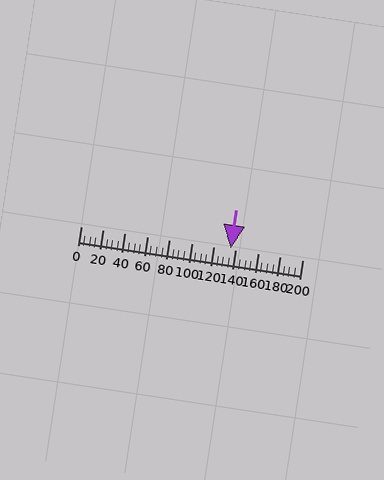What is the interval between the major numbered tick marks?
The major tick marks are spaced 20 units apart.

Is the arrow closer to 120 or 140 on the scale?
The arrow is closer to 140.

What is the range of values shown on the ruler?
The ruler shows values from 0 to 200.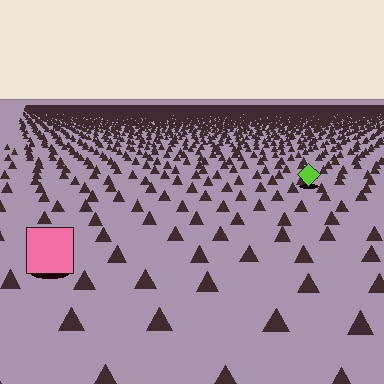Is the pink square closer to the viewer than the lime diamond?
Yes. The pink square is closer — you can tell from the texture gradient: the ground texture is coarser near it.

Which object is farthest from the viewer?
The lime diamond is farthest from the viewer. It appears smaller and the ground texture around it is denser.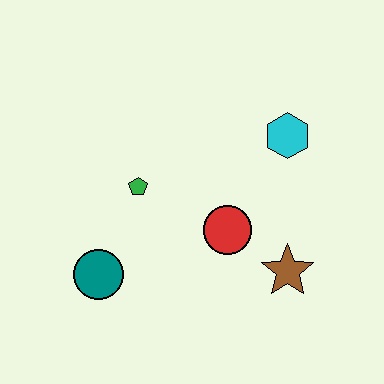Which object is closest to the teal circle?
The green pentagon is closest to the teal circle.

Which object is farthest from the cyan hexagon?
The teal circle is farthest from the cyan hexagon.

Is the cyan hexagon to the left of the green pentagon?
No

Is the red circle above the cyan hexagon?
No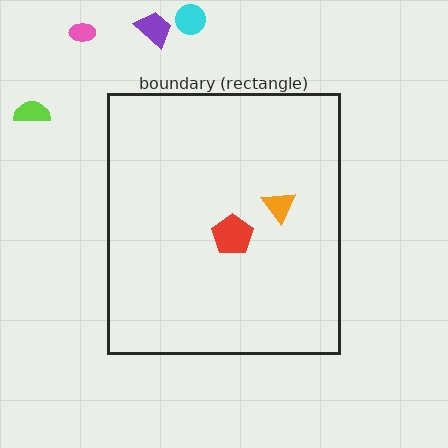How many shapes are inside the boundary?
2 inside, 4 outside.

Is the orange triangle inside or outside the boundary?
Inside.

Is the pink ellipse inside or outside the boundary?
Outside.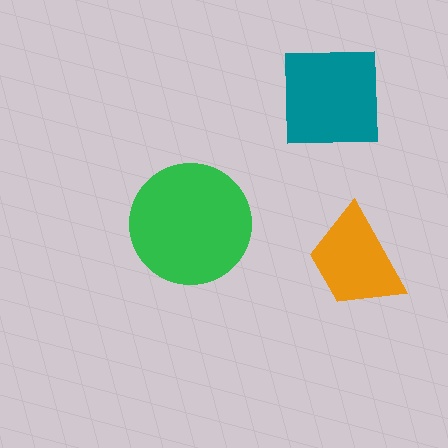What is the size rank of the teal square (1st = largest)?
2nd.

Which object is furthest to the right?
The orange trapezoid is rightmost.